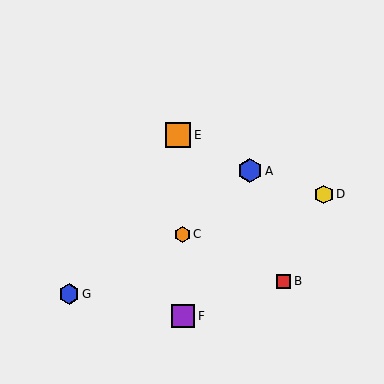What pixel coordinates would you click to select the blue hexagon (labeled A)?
Click at (250, 171) to select the blue hexagon A.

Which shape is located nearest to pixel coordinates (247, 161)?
The blue hexagon (labeled A) at (250, 171) is nearest to that location.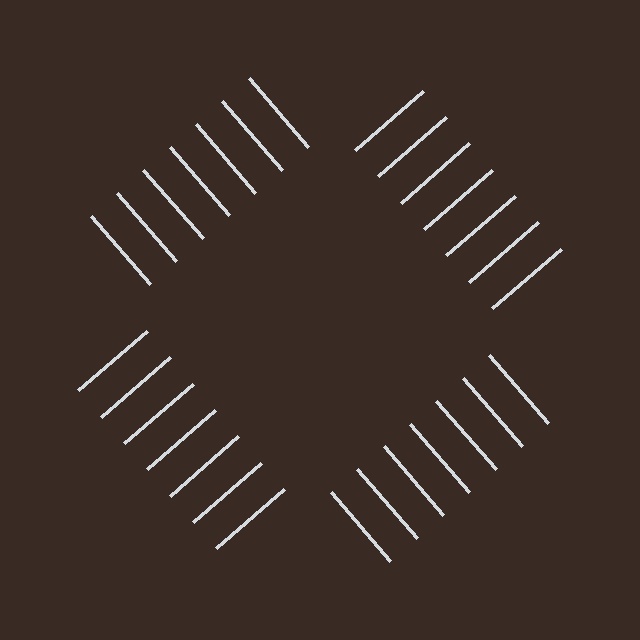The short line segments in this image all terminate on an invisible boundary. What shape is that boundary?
An illusory square — the line segments terminate on its edges but no continuous stroke is drawn.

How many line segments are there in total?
28 — 7 along each of the 4 edges.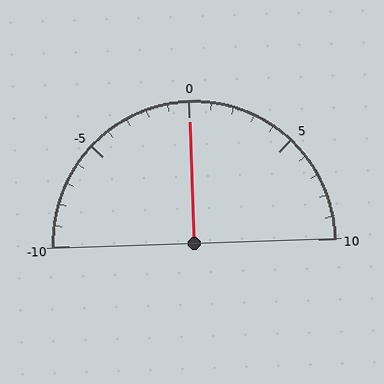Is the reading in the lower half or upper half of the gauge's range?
The reading is in the upper half of the range (-10 to 10).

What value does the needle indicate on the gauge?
The needle indicates approximately 0.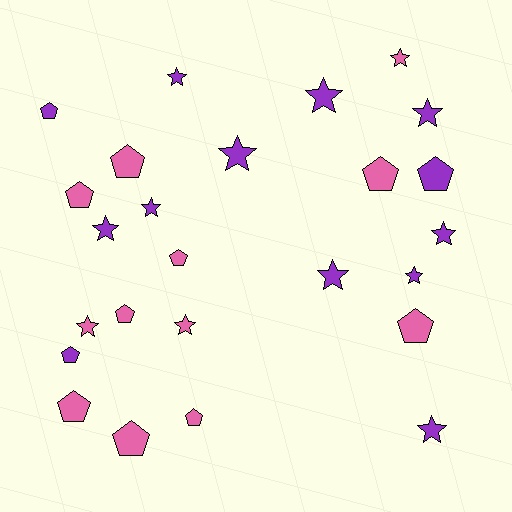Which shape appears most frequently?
Star, with 13 objects.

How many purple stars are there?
There are 10 purple stars.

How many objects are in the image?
There are 25 objects.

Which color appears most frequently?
Purple, with 13 objects.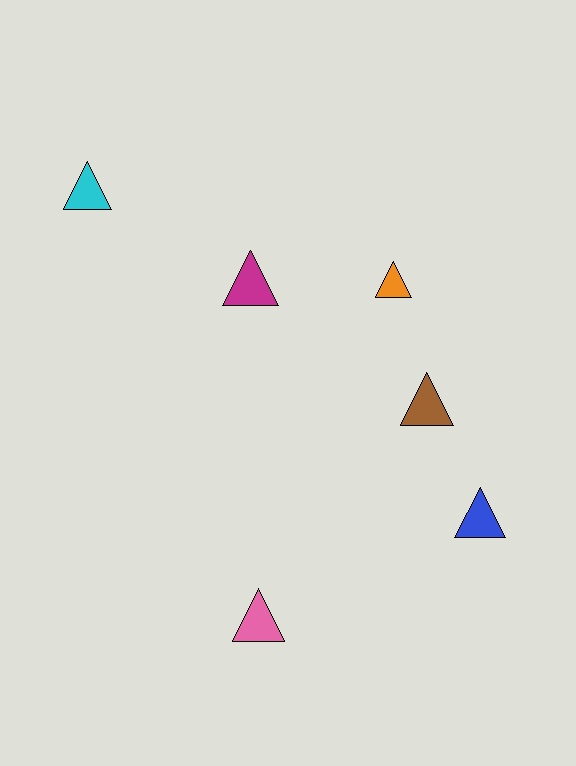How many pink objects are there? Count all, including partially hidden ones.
There is 1 pink object.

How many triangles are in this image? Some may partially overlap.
There are 6 triangles.